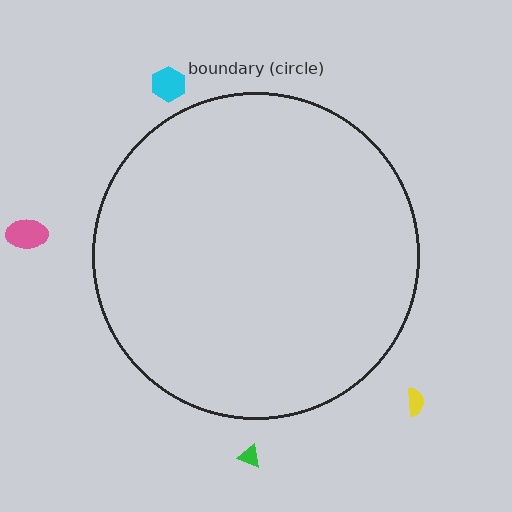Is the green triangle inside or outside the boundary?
Outside.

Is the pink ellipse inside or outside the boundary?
Outside.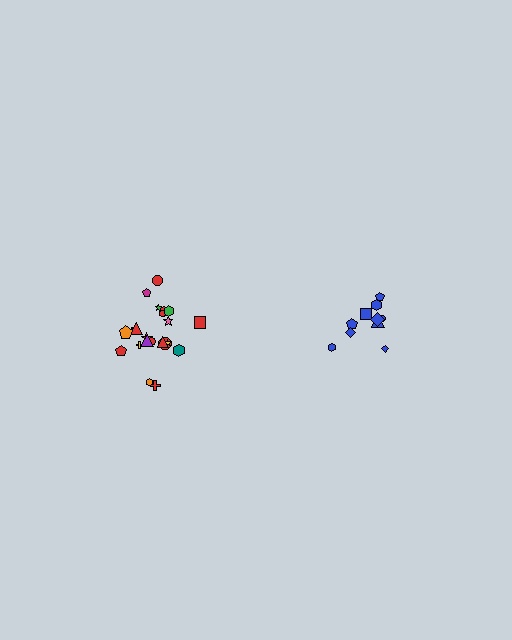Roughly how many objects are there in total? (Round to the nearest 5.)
Roughly 30 objects in total.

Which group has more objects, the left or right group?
The left group.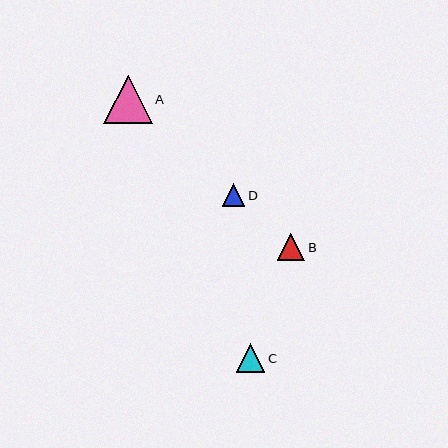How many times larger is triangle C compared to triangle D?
Triangle C is approximately 1.3 times the size of triangle D.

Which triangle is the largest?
Triangle A is the largest with a size of approximately 48 pixels.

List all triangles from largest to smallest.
From largest to smallest: A, C, B, D.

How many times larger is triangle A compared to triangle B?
Triangle A is approximately 1.8 times the size of triangle B.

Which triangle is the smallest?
Triangle D is the smallest with a size of approximately 22 pixels.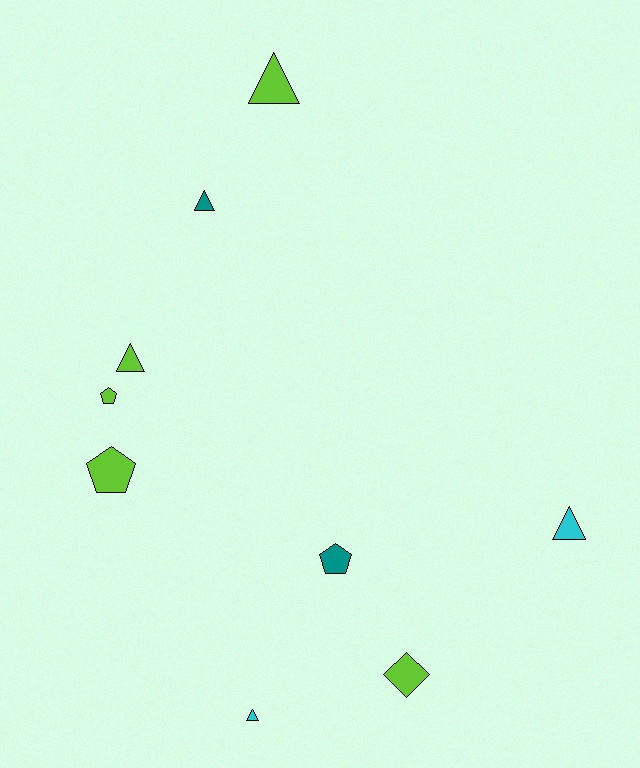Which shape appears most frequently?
Triangle, with 5 objects.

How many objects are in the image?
There are 9 objects.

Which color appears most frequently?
Lime, with 5 objects.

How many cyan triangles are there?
There are 2 cyan triangles.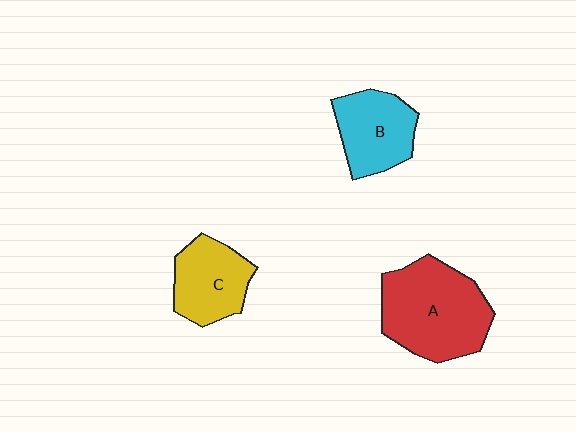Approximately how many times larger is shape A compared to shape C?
Approximately 1.6 times.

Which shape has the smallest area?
Shape C (yellow).